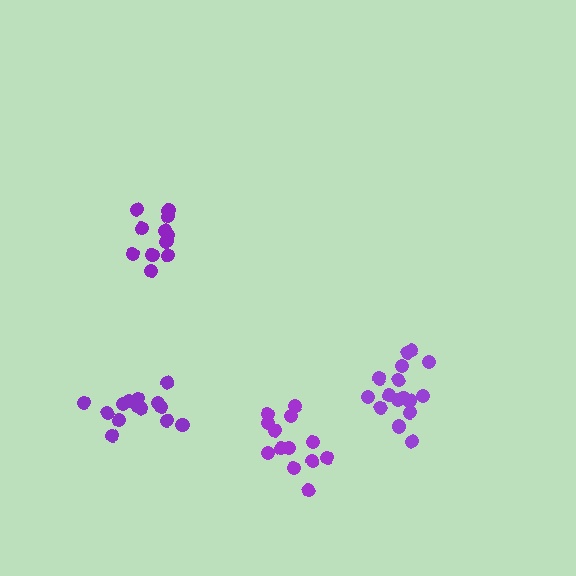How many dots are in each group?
Group 1: 16 dots, Group 2: 14 dots, Group 3: 13 dots, Group 4: 11 dots (54 total).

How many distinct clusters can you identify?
There are 4 distinct clusters.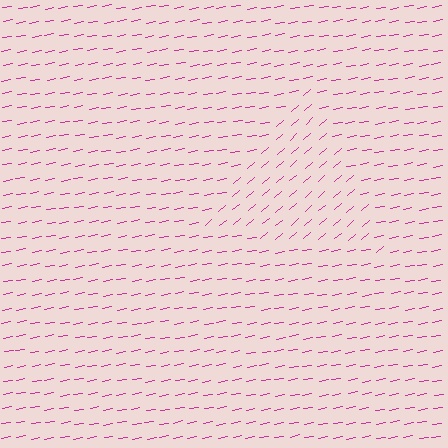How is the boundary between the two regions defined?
The boundary is defined purely by a change in line orientation (approximately 30 degrees difference). All lines are the same color and thickness.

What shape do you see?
I see a triangle.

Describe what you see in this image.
The image is filled with small magenta line segments. A triangle region in the image has lines oriented differently from the surrounding lines, creating a visible texture boundary.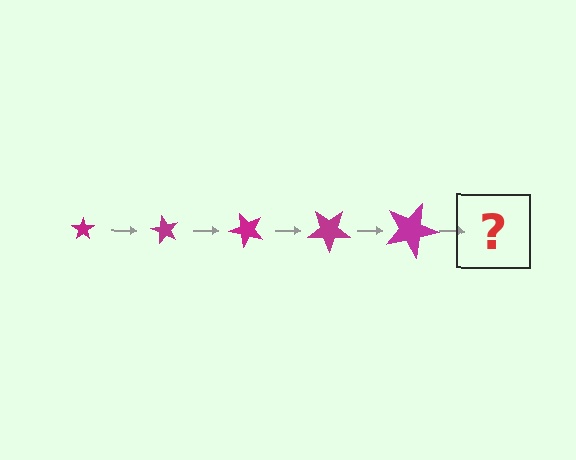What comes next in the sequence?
The next element should be a star, larger than the previous one and rotated 300 degrees from the start.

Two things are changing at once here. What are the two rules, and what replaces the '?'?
The two rules are that the star grows larger each step and it rotates 60 degrees each step. The '?' should be a star, larger than the previous one and rotated 300 degrees from the start.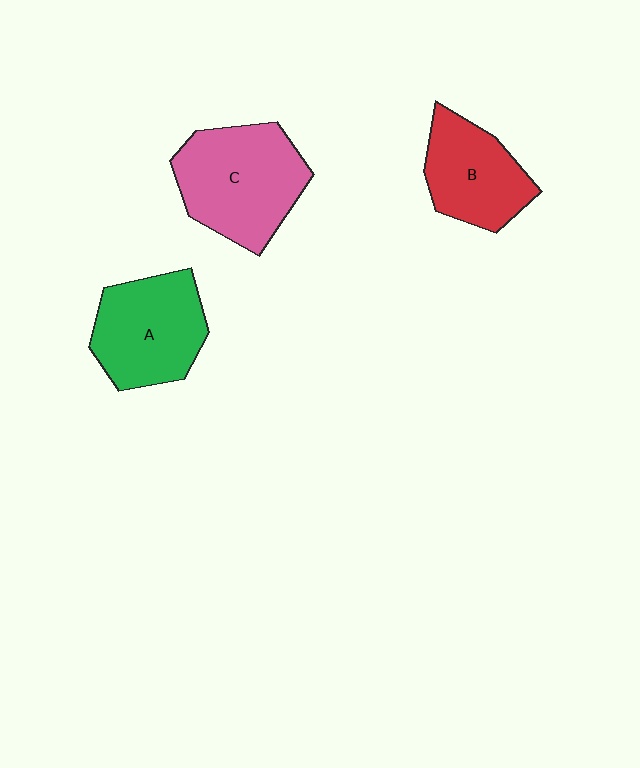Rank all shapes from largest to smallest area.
From largest to smallest: C (pink), A (green), B (red).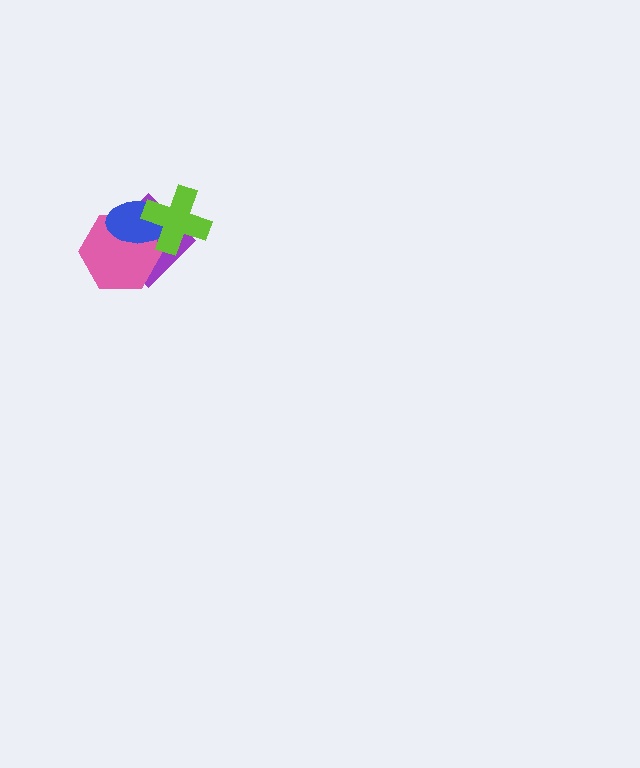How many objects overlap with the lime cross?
3 objects overlap with the lime cross.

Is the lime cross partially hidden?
No, no other shape covers it.